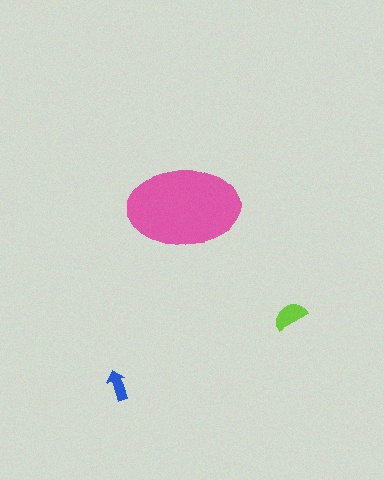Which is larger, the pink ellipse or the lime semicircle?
The pink ellipse.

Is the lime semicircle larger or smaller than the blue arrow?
Larger.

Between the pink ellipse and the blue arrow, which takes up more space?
The pink ellipse.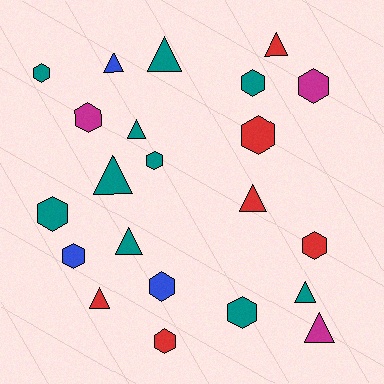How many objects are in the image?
There are 22 objects.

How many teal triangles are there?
There are 5 teal triangles.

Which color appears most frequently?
Teal, with 10 objects.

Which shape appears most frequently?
Hexagon, with 12 objects.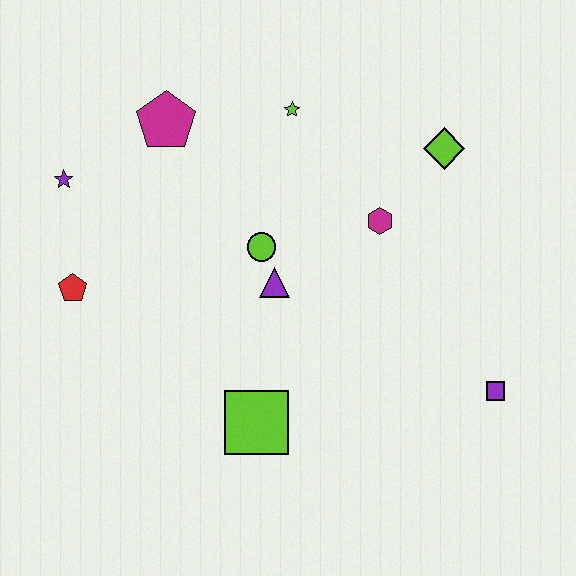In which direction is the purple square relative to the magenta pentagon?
The purple square is to the right of the magenta pentagon.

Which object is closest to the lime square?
The purple triangle is closest to the lime square.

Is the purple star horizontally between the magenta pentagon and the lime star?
No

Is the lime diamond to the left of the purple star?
No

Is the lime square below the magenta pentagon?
Yes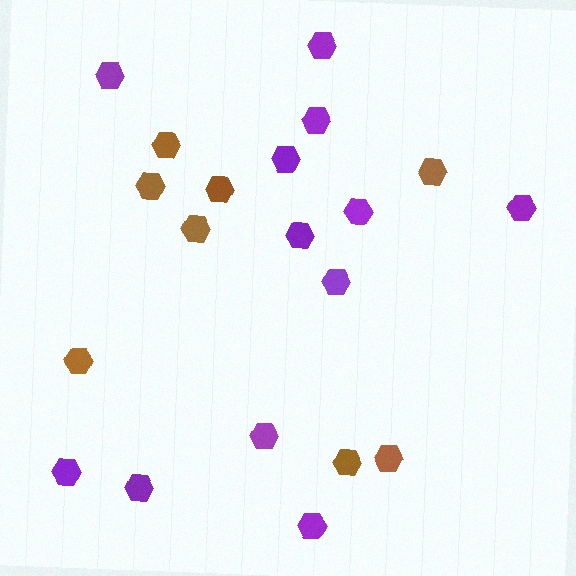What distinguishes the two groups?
There are 2 groups: one group of purple hexagons (12) and one group of brown hexagons (8).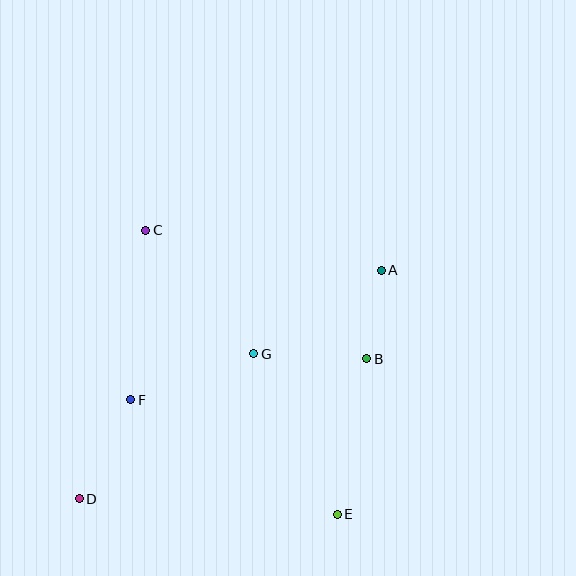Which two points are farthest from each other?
Points A and D are farthest from each other.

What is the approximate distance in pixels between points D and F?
The distance between D and F is approximately 112 pixels.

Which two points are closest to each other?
Points A and B are closest to each other.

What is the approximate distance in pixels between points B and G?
The distance between B and G is approximately 113 pixels.